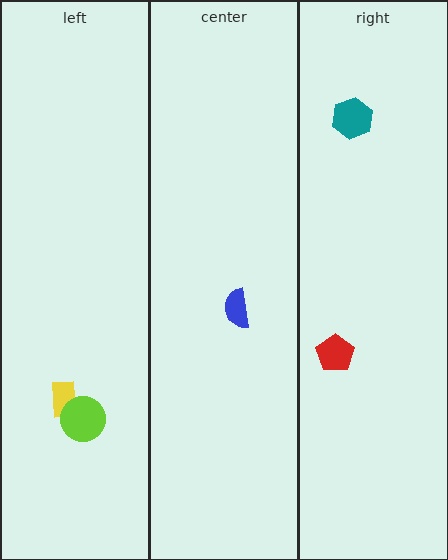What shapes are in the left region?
The yellow rectangle, the lime circle.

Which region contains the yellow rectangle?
The left region.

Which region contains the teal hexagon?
The right region.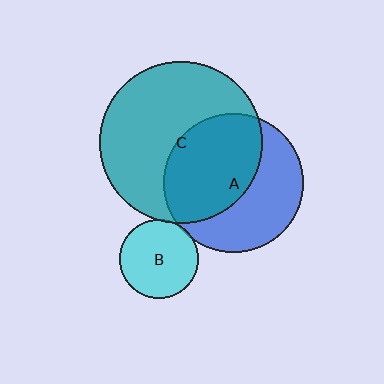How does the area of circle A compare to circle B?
Approximately 3.1 times.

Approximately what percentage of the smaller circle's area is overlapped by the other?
Approximately 55%.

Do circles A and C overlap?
Yes.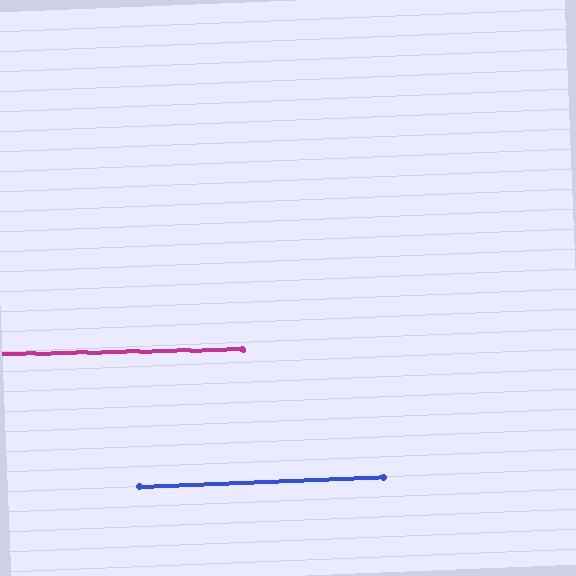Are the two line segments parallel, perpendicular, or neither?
Parallel — their directions differ by only 0.7°.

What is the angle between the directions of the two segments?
Approximately 1 degree.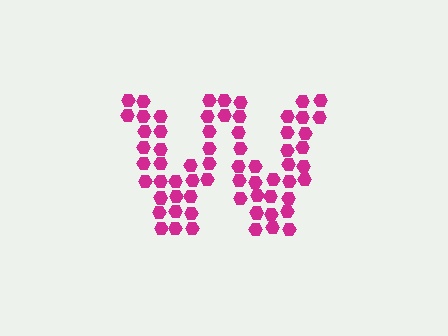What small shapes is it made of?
It is made of small hexagons.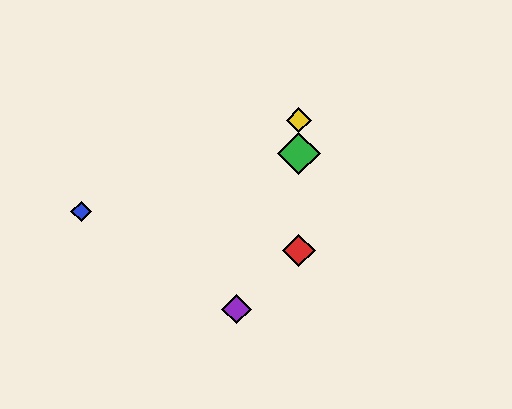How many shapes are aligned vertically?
3 shapes (the red diamond, the green diamond, the yellow diamond) are aligned vertically.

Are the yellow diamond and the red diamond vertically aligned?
Yes, both are at x≈299.